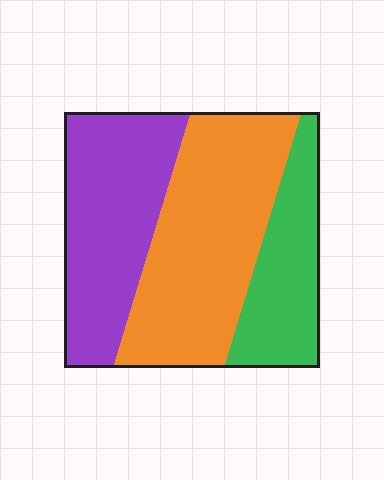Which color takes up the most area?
Orange, at roughly 45%.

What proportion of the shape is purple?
Purple takes up about one third (1/3) of the shape.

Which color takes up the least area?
Green, at roughly 20%.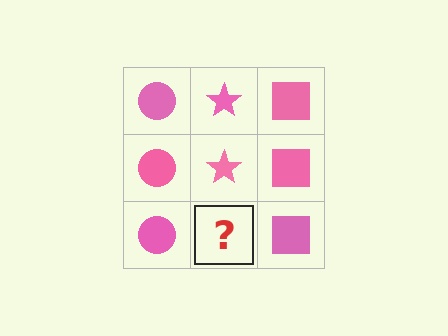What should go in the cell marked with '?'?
The missing cell should contain a pink star.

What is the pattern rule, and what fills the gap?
The rule is that each column has a consistent shape. The gap should be filled with a pink star.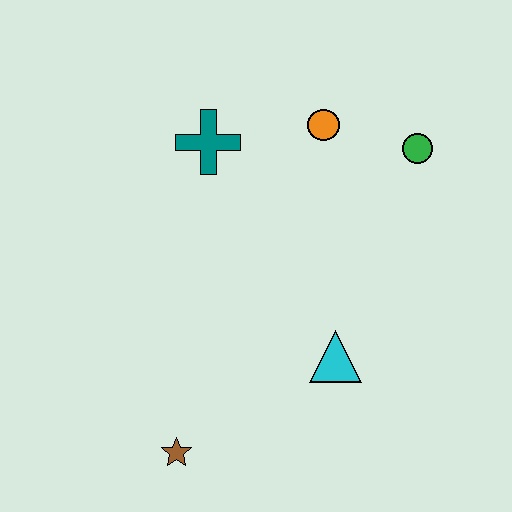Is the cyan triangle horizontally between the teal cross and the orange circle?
No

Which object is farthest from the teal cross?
The brown star is farthest from the teal cross.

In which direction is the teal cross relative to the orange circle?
The teal cross is to the left of the orange circle.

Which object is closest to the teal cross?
The orange circle is closest to the teal cross.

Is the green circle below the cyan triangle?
No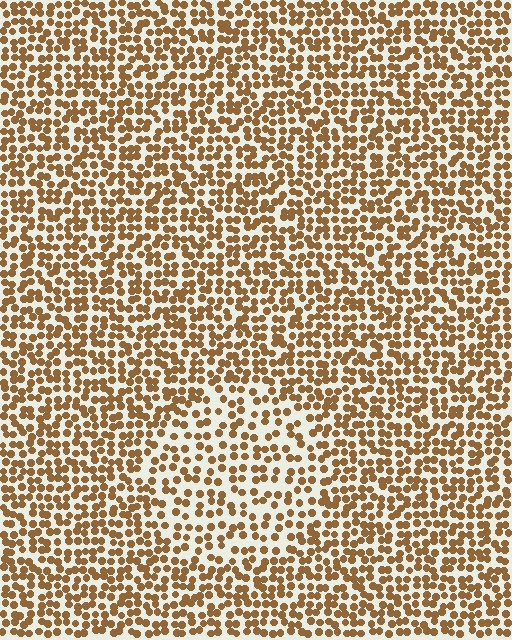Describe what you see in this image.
The image contains small brown elements arranged at two different densities. A circle-shaped region is visible where the elements are less densely packed than the surrounding area.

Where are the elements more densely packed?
The elements are more densely packed outside the circle boundary.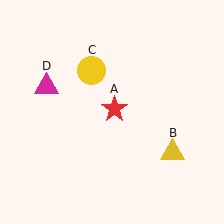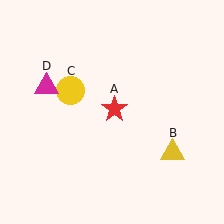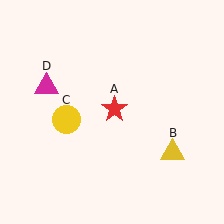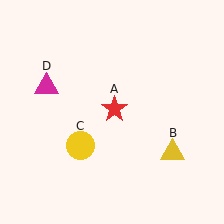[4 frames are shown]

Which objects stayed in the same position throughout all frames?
Red star (object A) and yellow triangle (object B) and magenta triangle (object D) remained stationary.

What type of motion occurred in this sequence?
The yellow circle (object C) rotated counterclockwise around the center of the scene.